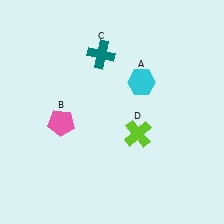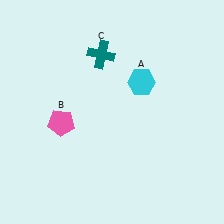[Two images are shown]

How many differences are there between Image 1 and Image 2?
There is 1 difference between the two images.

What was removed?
The lime cross (D) was removed in Image 2.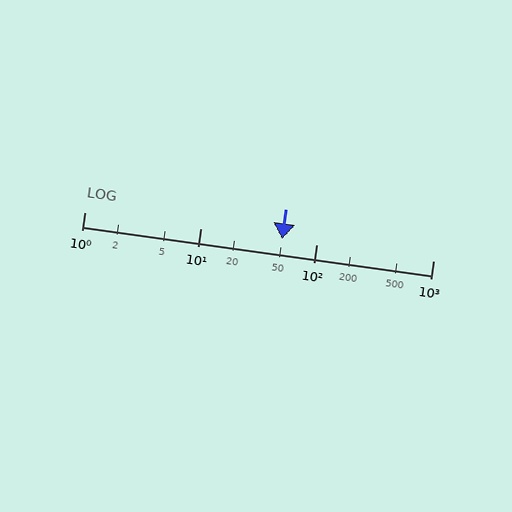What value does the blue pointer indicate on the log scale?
The pointer indicates approximately 50.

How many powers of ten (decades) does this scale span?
The scale spans 3 decades, from 1 to 1000.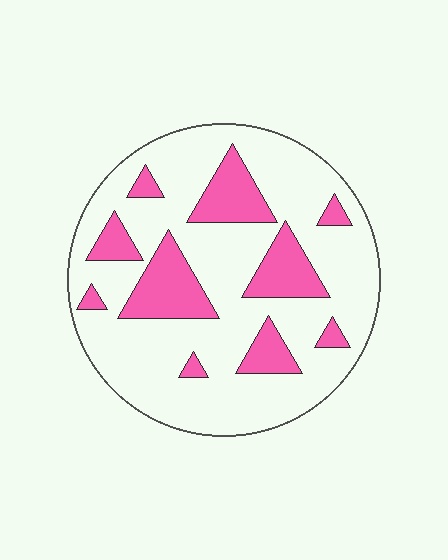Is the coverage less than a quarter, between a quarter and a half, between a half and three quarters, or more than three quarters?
Less than a quarter.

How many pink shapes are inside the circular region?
10.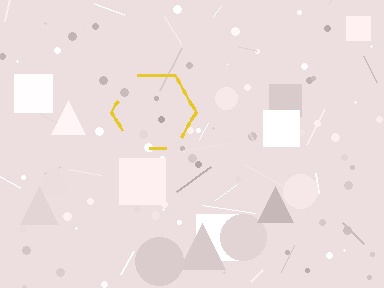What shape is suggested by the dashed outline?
The dashed outline suggests a hexagon.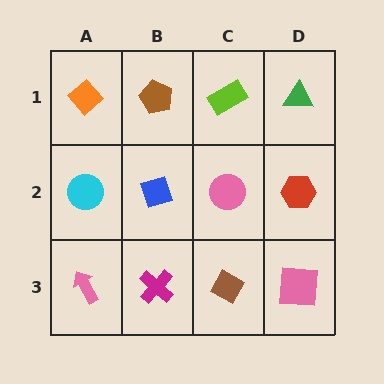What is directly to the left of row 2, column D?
A pink circle.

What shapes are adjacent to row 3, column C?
A pink circle (row 2, column C), a magenta cross (row 3, column B), a pink square (row 3, column D).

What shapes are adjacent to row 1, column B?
A blue diamond (row 2, column B), an orange diamond (row 1, column A), a lime rectangle (row 1, column C).